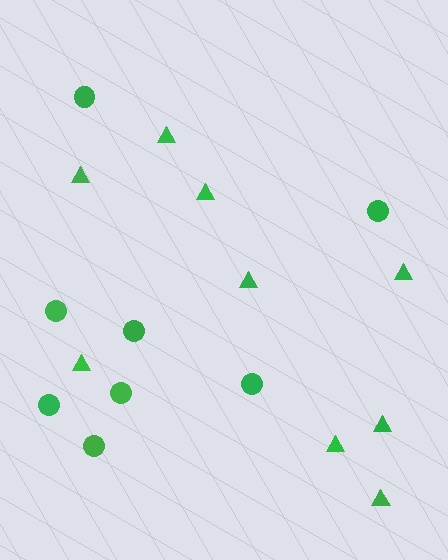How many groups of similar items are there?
There are 2 groups: one group of circles (8) and one group of triangles (9).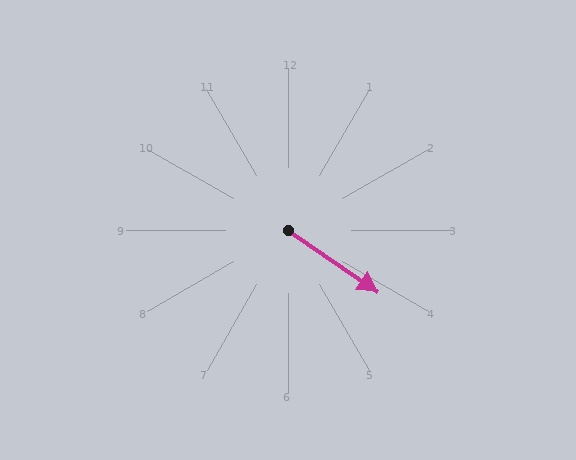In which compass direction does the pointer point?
Southeast.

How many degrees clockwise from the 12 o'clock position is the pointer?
Approximately 125 degrees.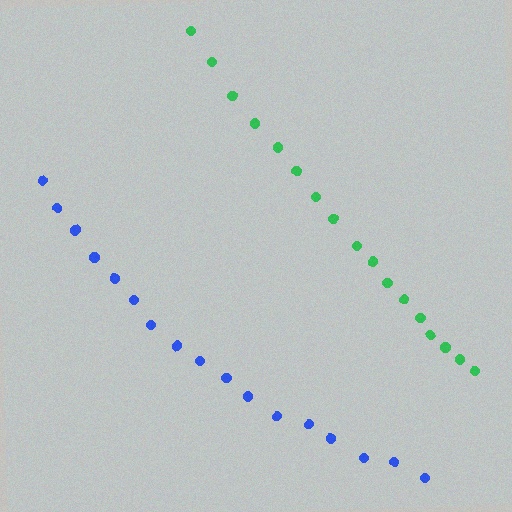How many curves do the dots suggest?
There are 2 distinct paths.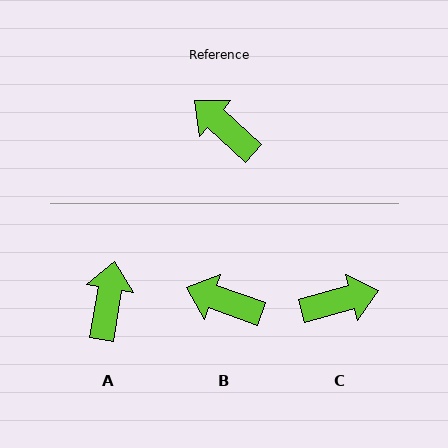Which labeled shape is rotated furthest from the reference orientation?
C, about 123 degrees away.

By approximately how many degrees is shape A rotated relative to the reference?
Approximately 58 degrees clockwise.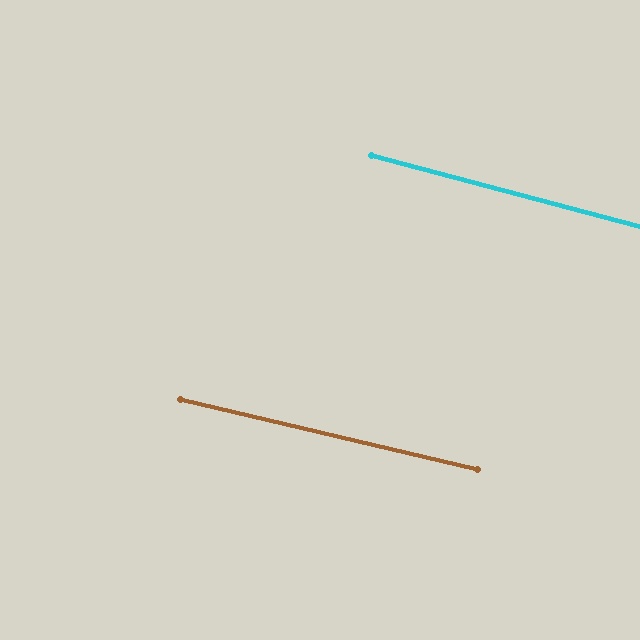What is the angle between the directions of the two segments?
Approximately 1 degree.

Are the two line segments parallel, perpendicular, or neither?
Parallel — their directions differ by only 1.5°.